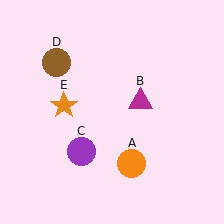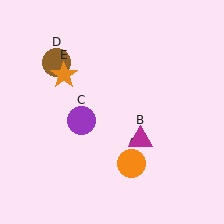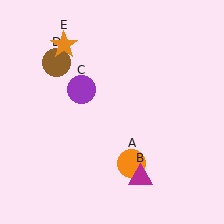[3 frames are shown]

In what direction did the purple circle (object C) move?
The purple circle (object C) moved up.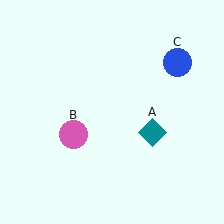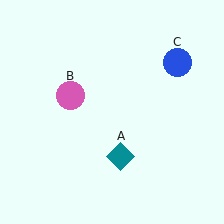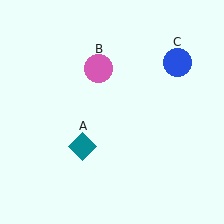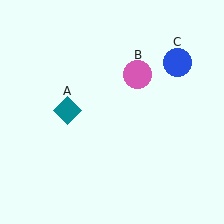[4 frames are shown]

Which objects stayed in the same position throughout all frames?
Blue circle (object C) remained stationary.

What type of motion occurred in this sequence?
The teal diamond (object A), pink circle (object B) rotated clockwise around the center of the scene.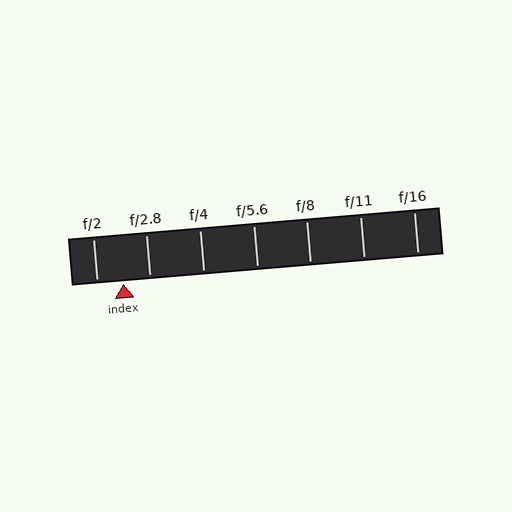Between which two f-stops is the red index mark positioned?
The index mark is between f/2 and f/2.8.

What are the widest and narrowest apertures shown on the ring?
The widest aperture shown is f/2 and the narrowest is f/16.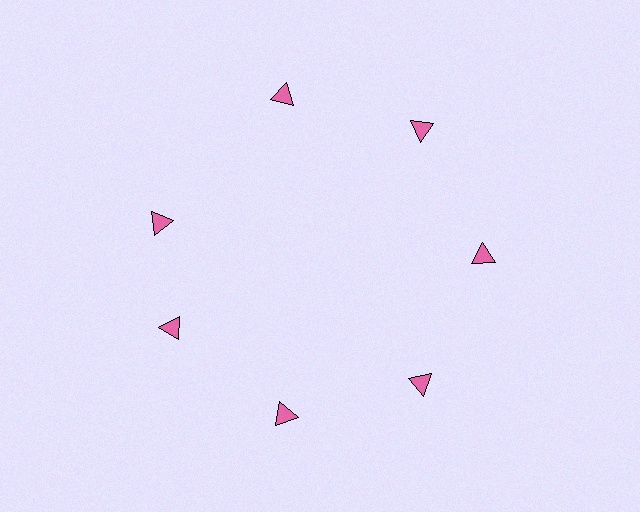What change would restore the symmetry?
The symmetry would be restored by rotating it back into even spacing with its neighbors so that all 7 triangles sit at equal angles and equal distance from the center.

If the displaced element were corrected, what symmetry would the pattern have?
It would have 7-fold rotational symmetry — the pattern would map onto itself every 51 degrees.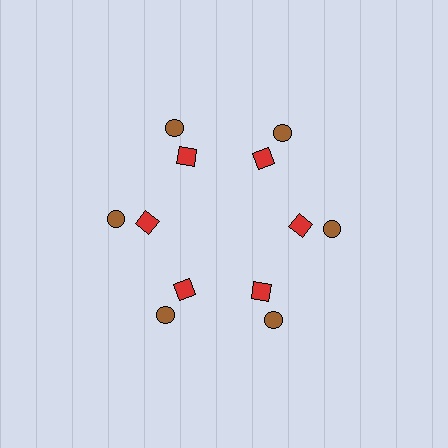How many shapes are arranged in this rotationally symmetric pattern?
There are 12 shapes, arranged in 6 groups of 2.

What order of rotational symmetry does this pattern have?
This pattern has 6-fold rotational symmetry.